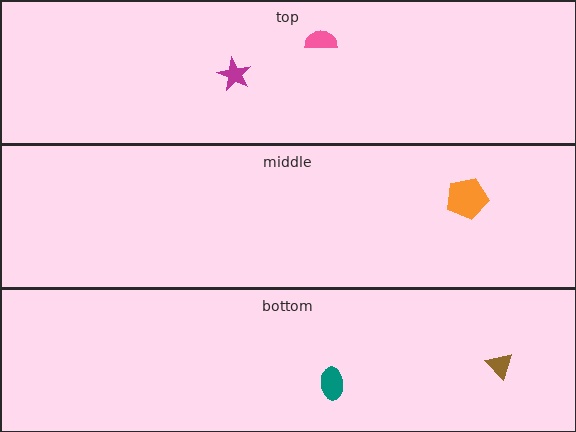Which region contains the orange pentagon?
The middle region.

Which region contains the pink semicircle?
The top region.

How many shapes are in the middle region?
1.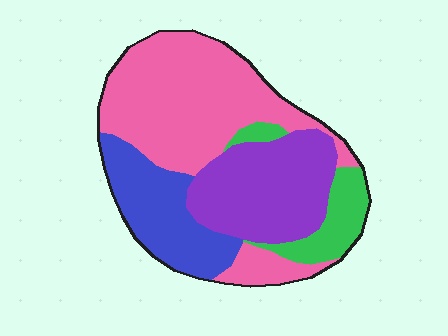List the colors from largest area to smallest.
From largest to smallest: pink, purple, blue, green.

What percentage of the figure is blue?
Blue covers roughly 20% of the figure.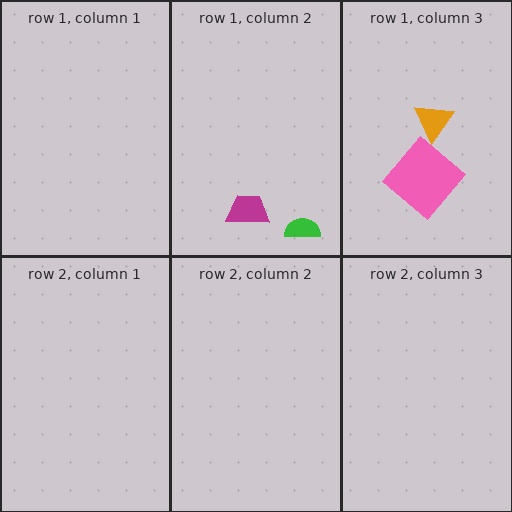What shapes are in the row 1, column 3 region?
The orange triangle, the pink diamond.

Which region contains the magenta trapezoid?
The row 1, column 2 region.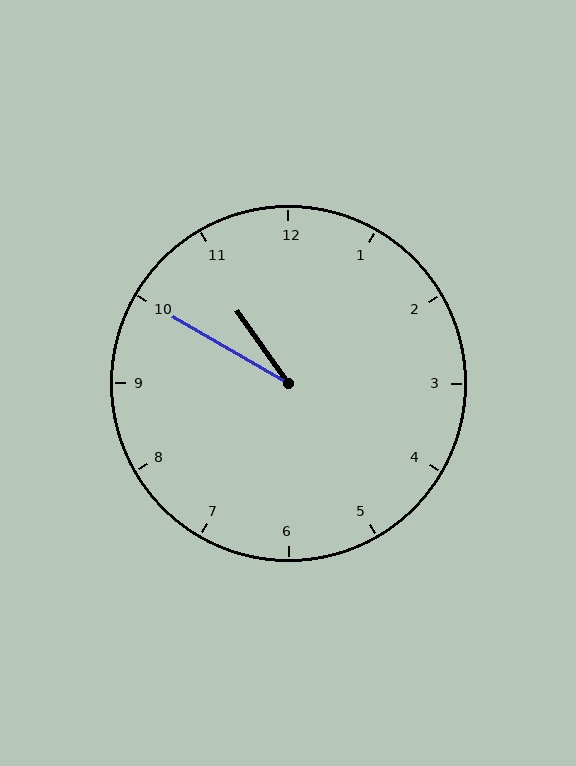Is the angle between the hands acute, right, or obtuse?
It is acute.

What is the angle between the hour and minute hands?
Approximately 25 degrees.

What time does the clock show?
10:50.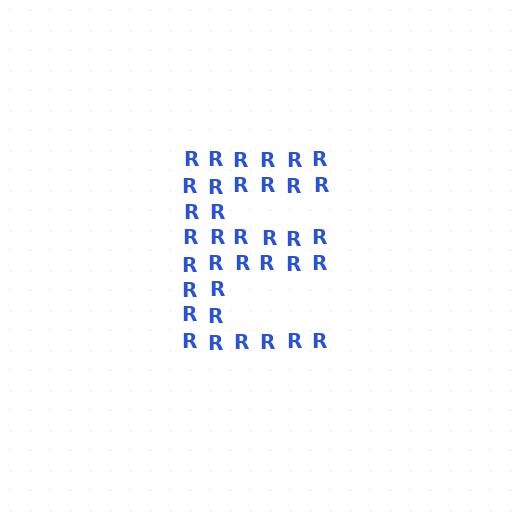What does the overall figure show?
The overall figure shows the letter E.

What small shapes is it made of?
It is made of small letter R's.